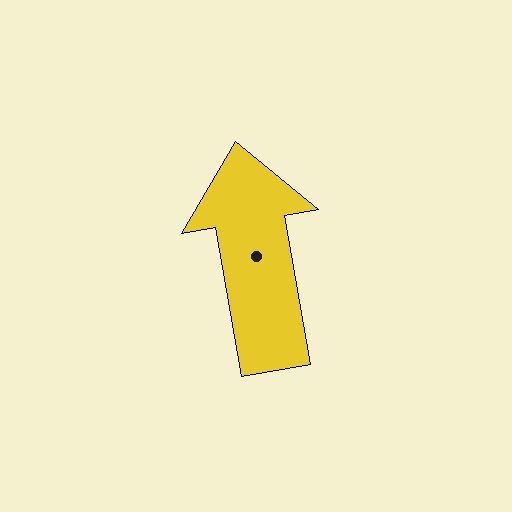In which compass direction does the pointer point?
North.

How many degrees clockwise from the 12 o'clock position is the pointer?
Approximately 350 degrees.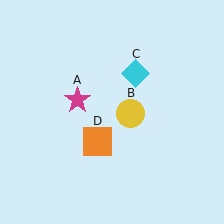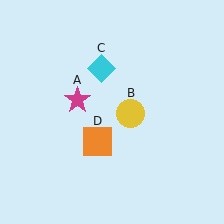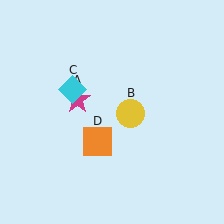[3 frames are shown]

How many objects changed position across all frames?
1 object changed position: cyan diamond (object C).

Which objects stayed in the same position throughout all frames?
Magenta star (object A) and yellow circle (object B) and orange square (object D) remained stationary.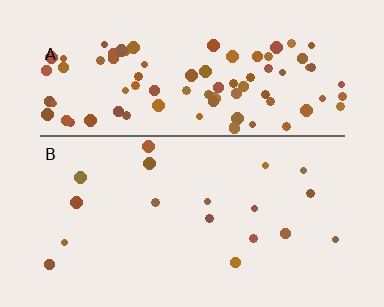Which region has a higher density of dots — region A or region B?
A (the top).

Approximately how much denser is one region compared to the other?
Approximately 5.0× — region A over region B.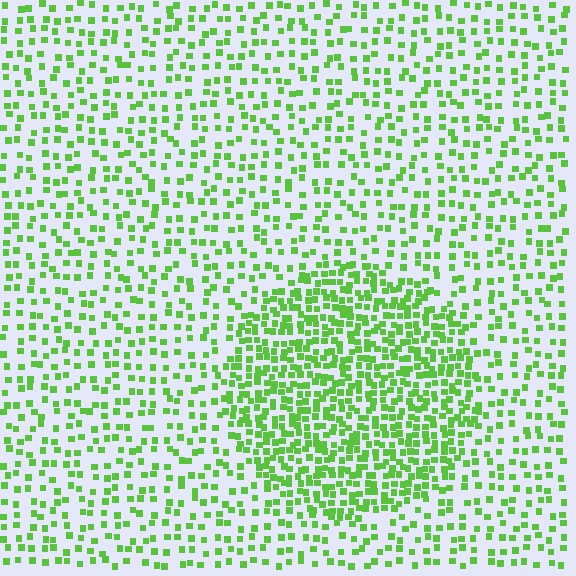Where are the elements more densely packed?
The elements are more densely packed inside the circle boundary.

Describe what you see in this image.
The image contains small lime elements arranged at two different densities. A circle-shaped region is visible where the elements are more densely packed than the surrounding area.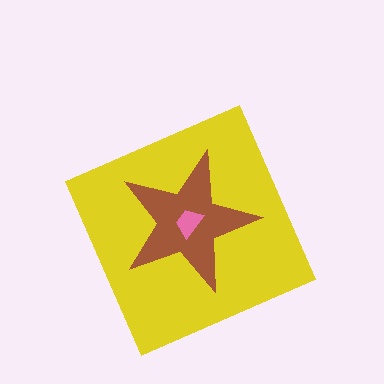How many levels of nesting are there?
3.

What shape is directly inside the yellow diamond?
The brown star.